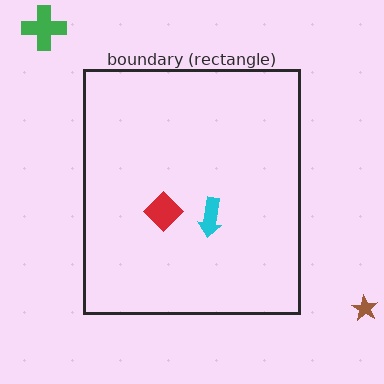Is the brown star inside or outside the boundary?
Outside.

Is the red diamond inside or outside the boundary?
Inside.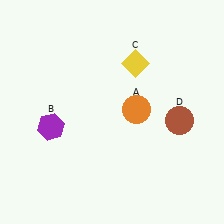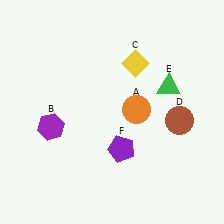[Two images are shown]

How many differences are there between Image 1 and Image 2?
There are 2 differences between the two images.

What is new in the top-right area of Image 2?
A green triangle (E) was added in the top-right area of Image 2.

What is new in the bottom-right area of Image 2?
A purple pentagon (F) was added in the bottom-right area of Image 2.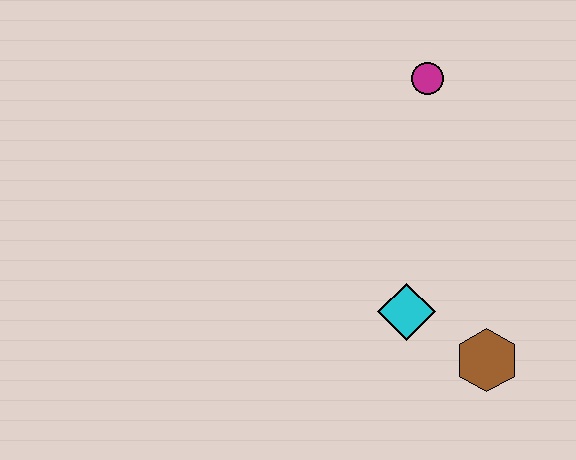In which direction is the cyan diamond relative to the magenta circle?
The cyan diamond is below the magenta circle.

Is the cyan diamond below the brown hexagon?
No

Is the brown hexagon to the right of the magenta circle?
Yes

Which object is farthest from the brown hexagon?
The magenta circle is farthest from the brown hexagon.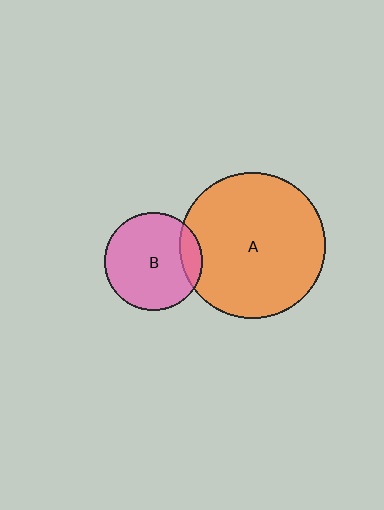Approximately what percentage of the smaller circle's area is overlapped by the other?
Approximately 15%.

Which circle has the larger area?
Circle A (orange).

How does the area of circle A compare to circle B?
Approximately 2.2 times.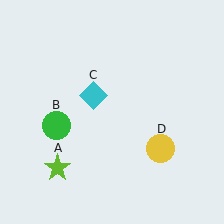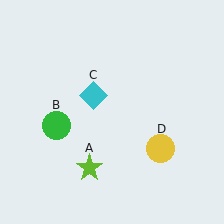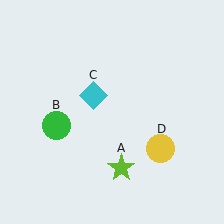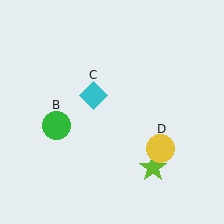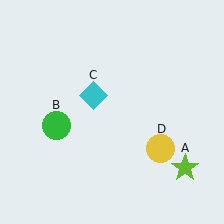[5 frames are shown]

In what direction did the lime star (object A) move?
The lime star (object A) moved right.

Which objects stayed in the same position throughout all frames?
Green circle (object B) and cyan diamond (object C) and yellow circle (object D) remained stationary.